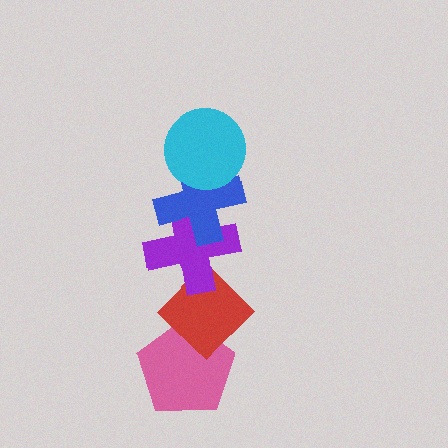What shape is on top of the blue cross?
The cyan circle is on top of the blue cross.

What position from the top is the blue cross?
The blue cross is 2nd from the top.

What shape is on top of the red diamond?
The purple cross is on top of the red diamond.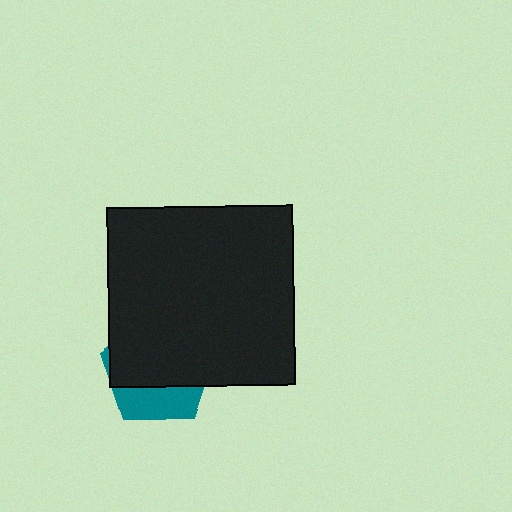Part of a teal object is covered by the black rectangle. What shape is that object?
It is a pentagon.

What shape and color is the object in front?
The object in front is a black rectangle.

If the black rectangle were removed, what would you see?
You would see the complete teal pentagon.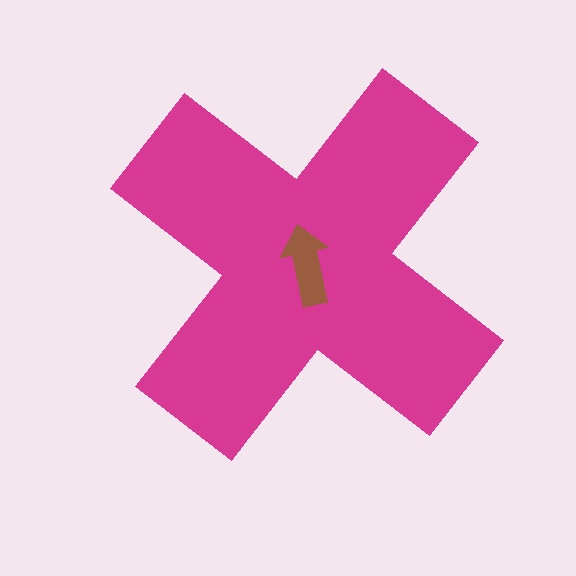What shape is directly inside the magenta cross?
The brown arrow.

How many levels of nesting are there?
2.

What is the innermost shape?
The brown arrow.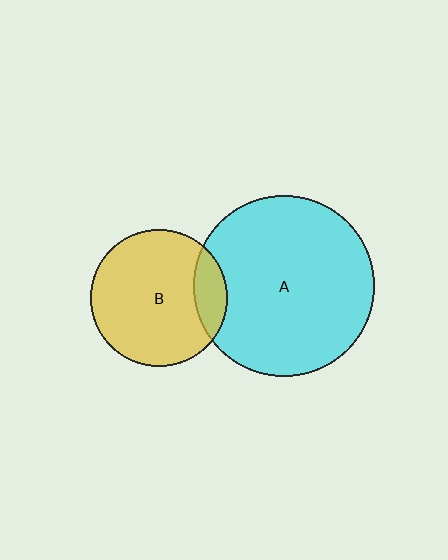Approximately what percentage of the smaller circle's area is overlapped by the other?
Approximately 15%.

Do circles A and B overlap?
Yes.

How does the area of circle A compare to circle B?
Approximately 1.8 times.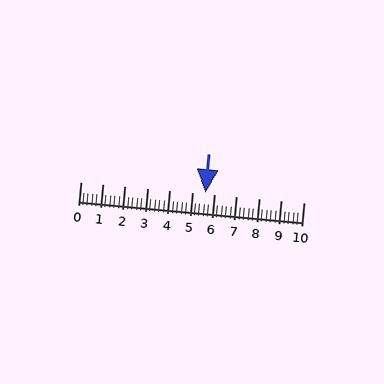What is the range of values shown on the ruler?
The ruler shows values from 0 to 10.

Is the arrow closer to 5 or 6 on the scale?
The arrow is closer to 6.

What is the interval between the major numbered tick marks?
The major tick marks are spaced 1 units apart.